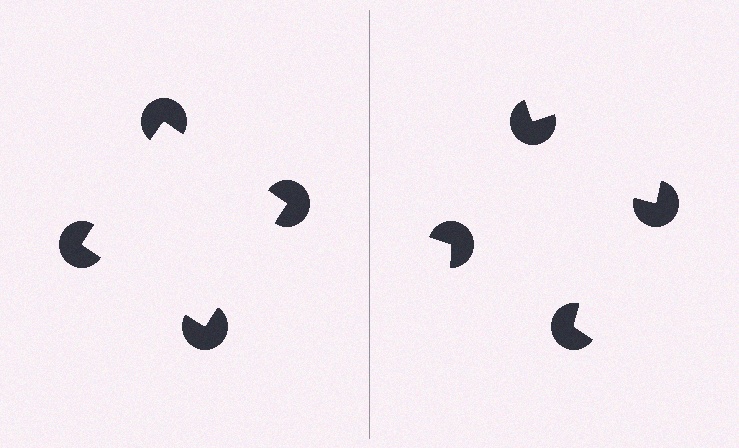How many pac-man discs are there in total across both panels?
8 — 4 on each side.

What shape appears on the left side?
An illusory square.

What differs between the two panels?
The pac-man discs are positioned identically on both sides; only the wedge orientations differ. On the left they align to a square; on the right they are misaligned.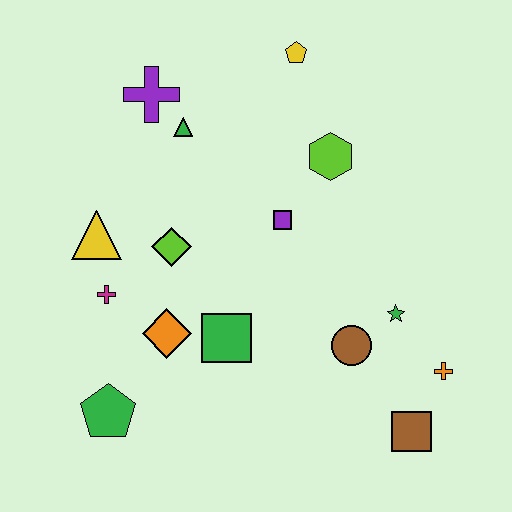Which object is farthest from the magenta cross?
The orange cross is farthest from the magenta cross.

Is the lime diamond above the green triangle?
No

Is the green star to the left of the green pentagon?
No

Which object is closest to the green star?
The brown circle is closest to the green star.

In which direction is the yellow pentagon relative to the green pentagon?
The yellow pentagon is above the green pentagon.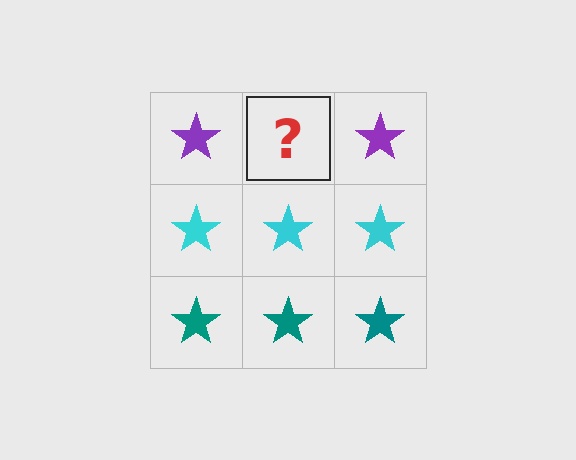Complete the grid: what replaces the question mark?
The question mark should be replaced with a purple star.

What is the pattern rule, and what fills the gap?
The rule is that each row has a consistent color. The gap should be filled with a purple star.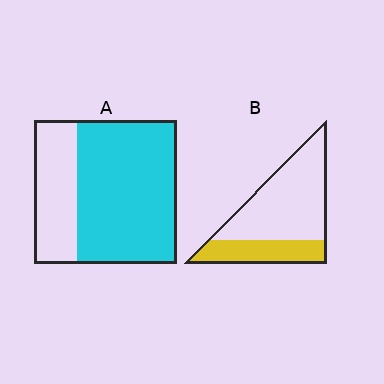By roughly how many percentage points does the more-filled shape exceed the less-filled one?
By roughly 40 percentage points (A over B).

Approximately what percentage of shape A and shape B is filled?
A is approximately 70% and B is approximately 30%.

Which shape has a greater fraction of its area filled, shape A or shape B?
Shape A.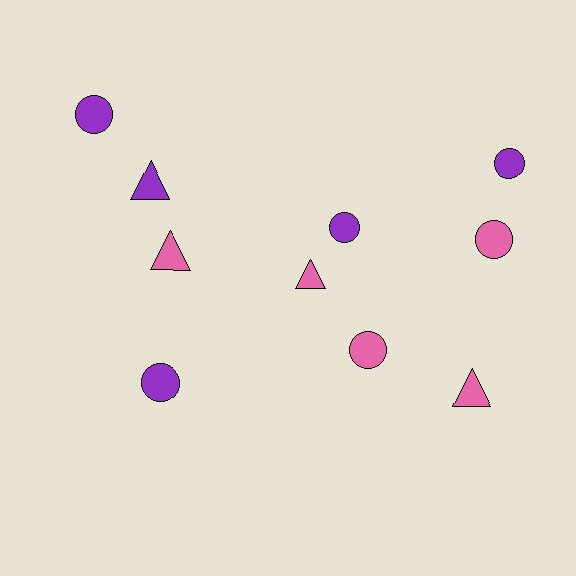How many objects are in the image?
There are 10 objects.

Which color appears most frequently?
Purple, with 5 objects.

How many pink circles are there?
There are 2 pink circles.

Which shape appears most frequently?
Circle, with 6 objects.